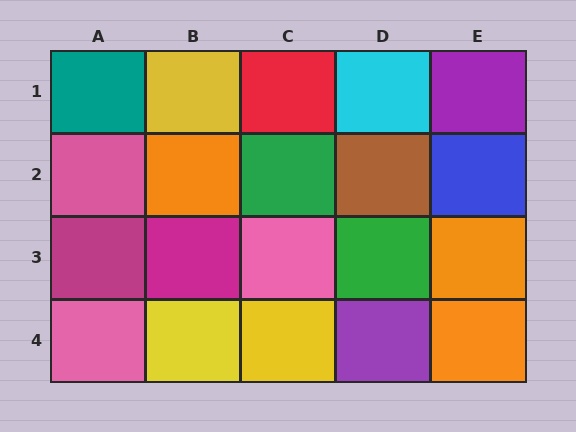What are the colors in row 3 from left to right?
Magenta, magenta, pink, green, orange.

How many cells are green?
2 cells are green.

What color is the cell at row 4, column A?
Pink.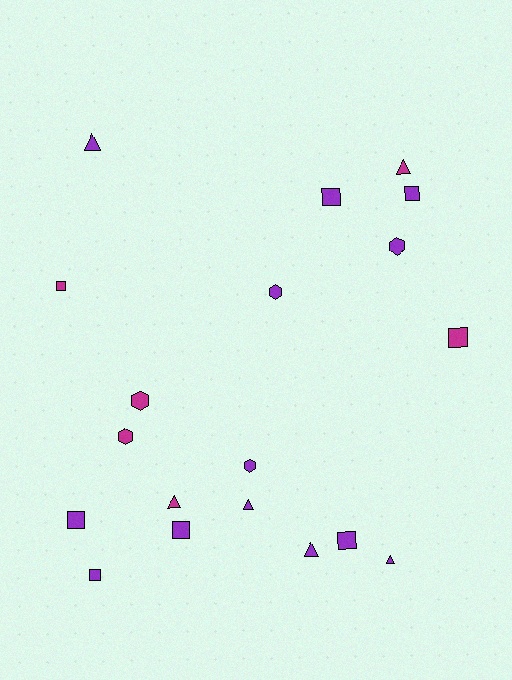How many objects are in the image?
There are 19 objects.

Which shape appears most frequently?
Square, with 8 objects.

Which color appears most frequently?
Purple, with 13 objects.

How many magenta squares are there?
There are 2 magenta squares.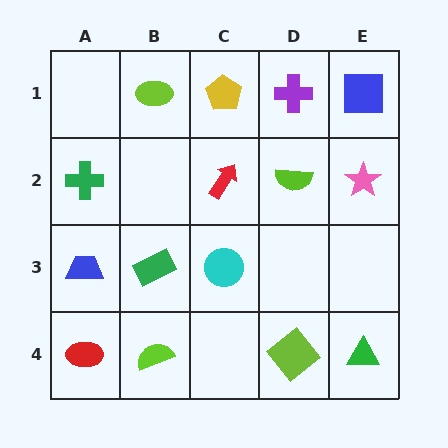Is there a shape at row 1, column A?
No, that cell is empty.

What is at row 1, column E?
A blue square.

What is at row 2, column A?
A green cross.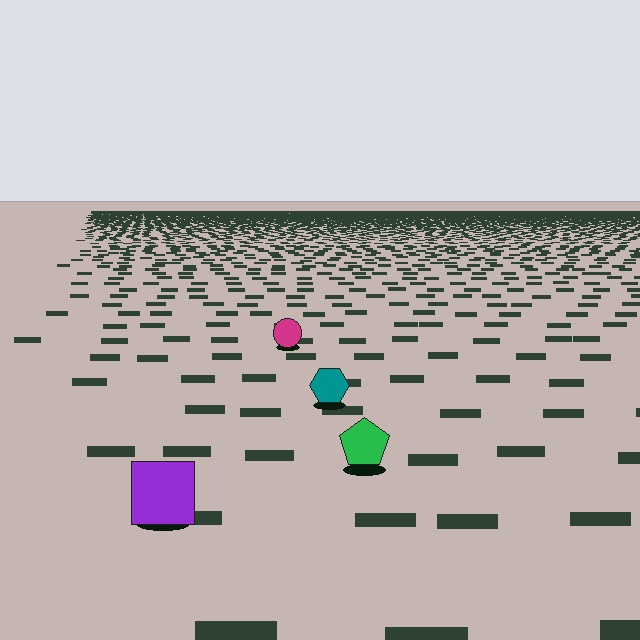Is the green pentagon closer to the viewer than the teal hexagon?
Yes. The green pentagon is closer — you can tell from the texture gradient: the ground texture is coarser near it.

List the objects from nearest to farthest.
From nearest to farthest: the purple square, the green pentagon, the teal hexagon, the magenta circle.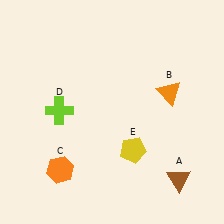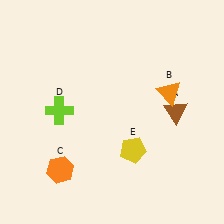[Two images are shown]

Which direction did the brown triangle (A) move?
The brown triangle (A) moved up.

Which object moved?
The brown triangle (A) moved up.